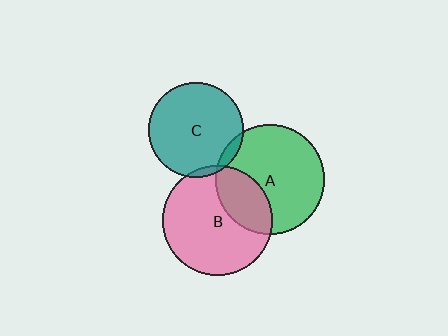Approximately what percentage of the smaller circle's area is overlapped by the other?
Approximately 30%.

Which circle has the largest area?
Circle A (green).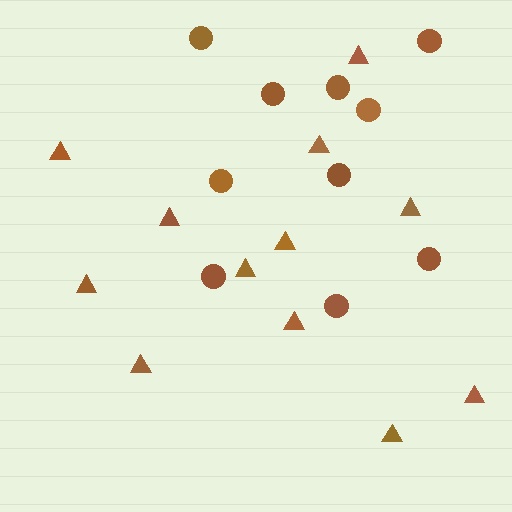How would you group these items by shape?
There are 2 groups: one group of triangles (12) and one group of circles (10).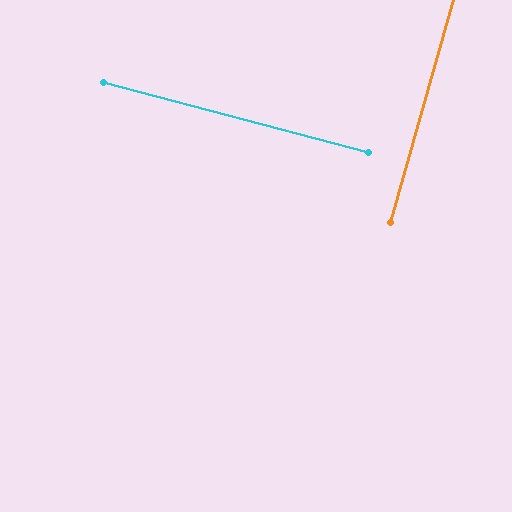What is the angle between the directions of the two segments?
Approximately 89 degrees.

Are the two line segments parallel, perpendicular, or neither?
Perpendicular — they meet at approximately 89°.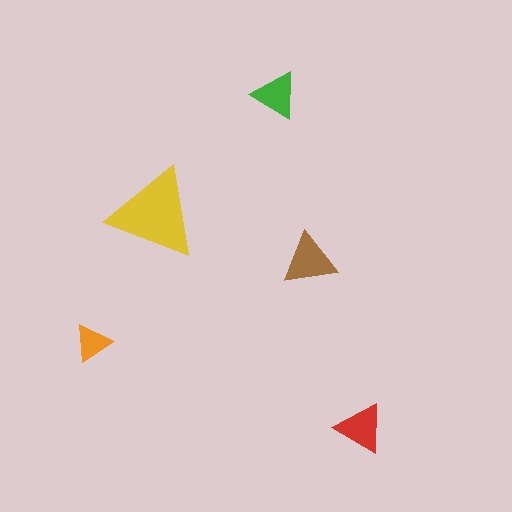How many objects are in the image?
There are 5 objects in the image.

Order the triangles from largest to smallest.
the yellow one, the brown one, the red one, the green one, the orange one.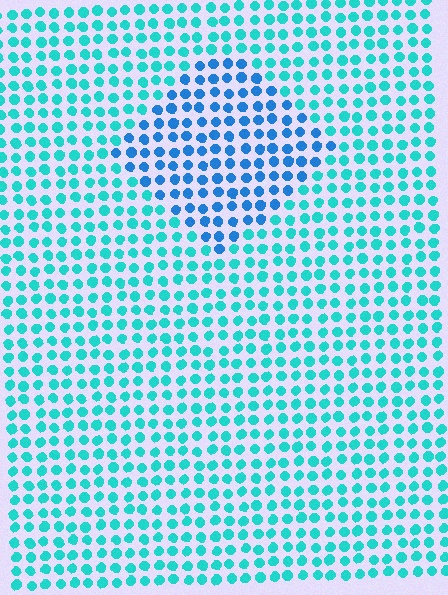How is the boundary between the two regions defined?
The boundary is defined purely by a slight shift in hue (about 33 degrees). Spacing, size, and orientation are identical on both sides.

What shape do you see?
I see a diamond.